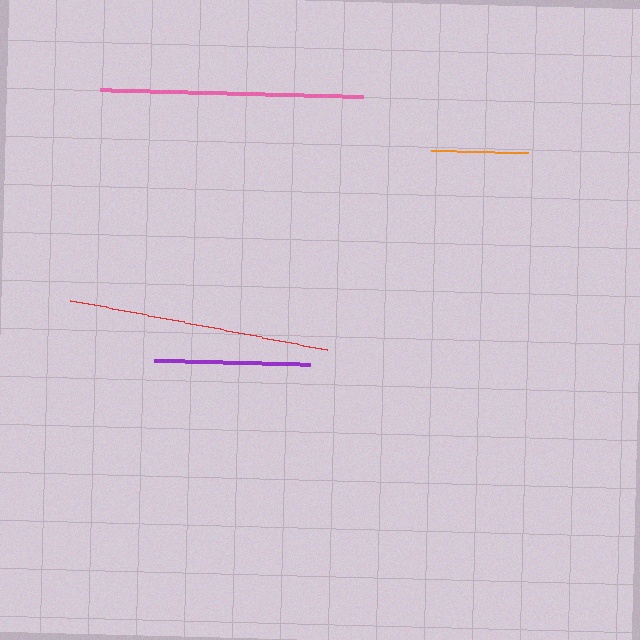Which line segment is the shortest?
The orange line is the shortest at approximately 97 pixels.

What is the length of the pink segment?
The pink segment is approximately 262 pixels long.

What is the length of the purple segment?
The purple segment is approximately 157 pixels long.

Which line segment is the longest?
The pink line is the longest at approximately 262 pixels.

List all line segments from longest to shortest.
From longest to shortest: pink, red, purple, orange.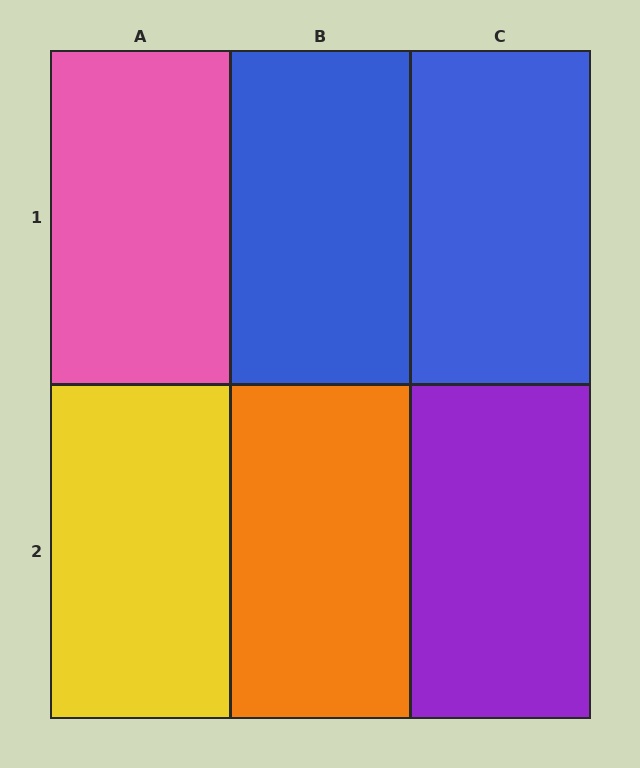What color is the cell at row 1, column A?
Pink.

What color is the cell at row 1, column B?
Blue.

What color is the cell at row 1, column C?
Blue.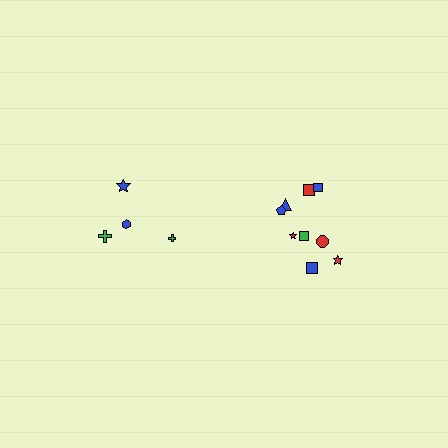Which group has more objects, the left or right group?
The right group.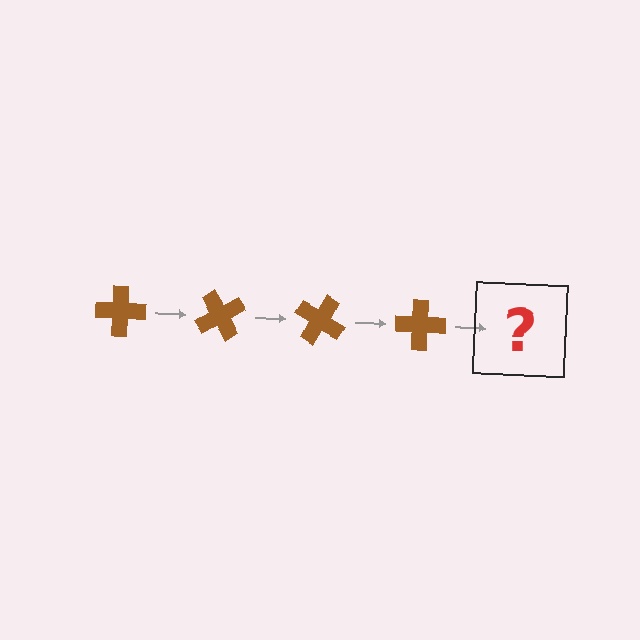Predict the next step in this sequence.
The next step is a brown cross rotated 240 degrees.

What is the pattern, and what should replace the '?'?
The pattern is that the cross rotates 60 degrees each step. The '?' should be a brown cross rotated 240 degrees.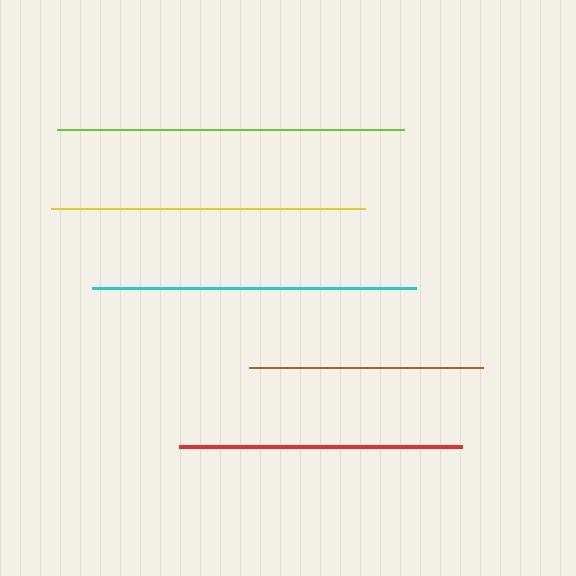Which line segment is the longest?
The lime line is the longest at approximately 347 pixels.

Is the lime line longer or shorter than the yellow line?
The lime line is longer than the yellow line.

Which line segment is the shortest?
The brown line is the shortest at approximately 234 pixels.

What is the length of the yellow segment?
The yellow segment is approximately 314 pixels long.